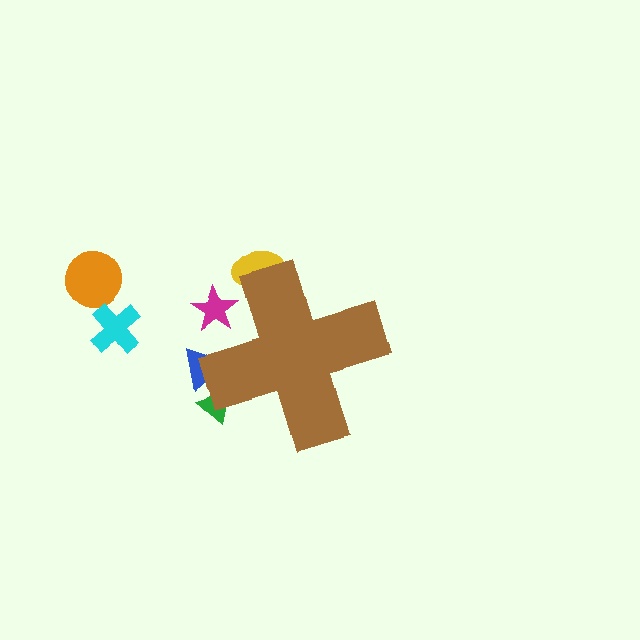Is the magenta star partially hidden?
Yes, the magenta star is partially hidden behind the brown cross.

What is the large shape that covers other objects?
A brown cross.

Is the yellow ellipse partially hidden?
Yes, the yellow ellipse is partially hidden behind the brown cross.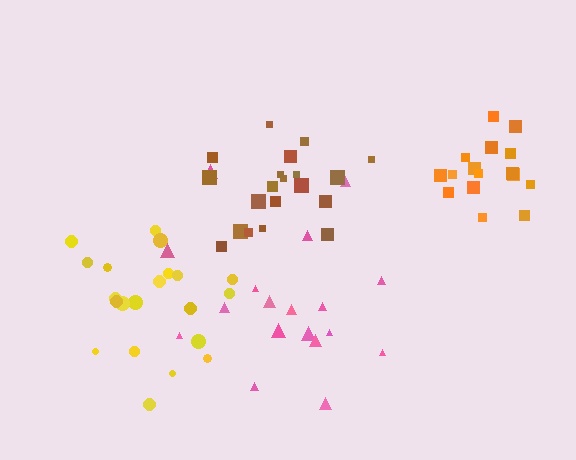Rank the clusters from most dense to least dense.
brown, yellow, orange, pink.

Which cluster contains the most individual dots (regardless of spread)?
Yellow (21).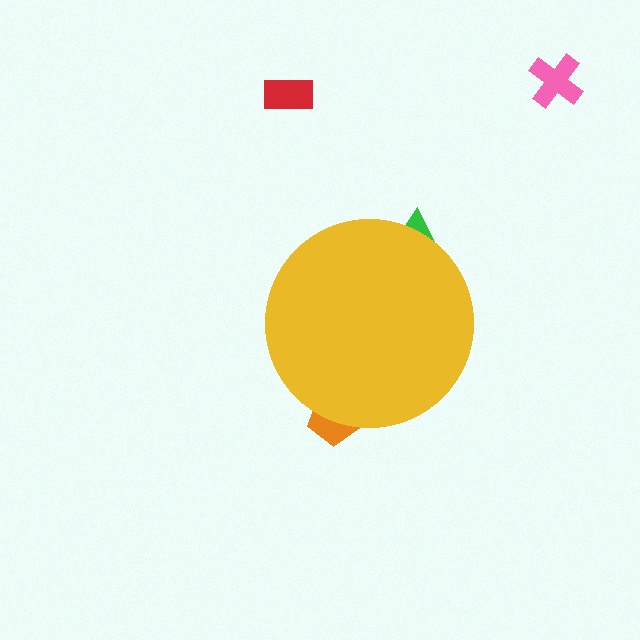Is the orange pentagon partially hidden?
Yes, the orange pentagon is partially hidden behind the yellow circle.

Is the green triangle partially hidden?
Yes, the green triangle is partially hidden behind the yellow circle.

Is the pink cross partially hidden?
No, the pink cross is fully visible.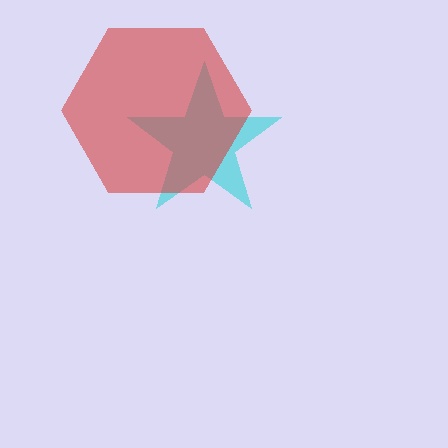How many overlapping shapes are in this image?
There are 2 overlapping shapes in the image.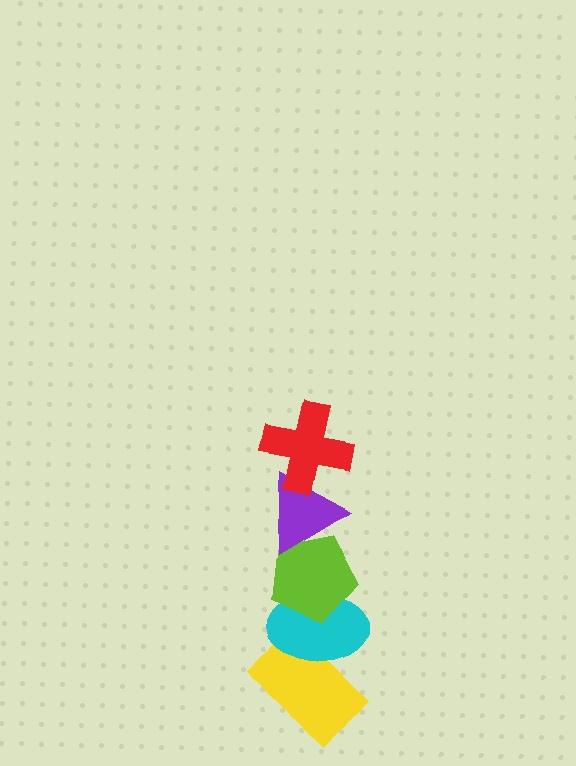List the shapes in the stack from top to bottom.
From top to bottom: the red cross, the purple triangle, the lime pentagon, the cyan ellipse, the yellow rectangle.